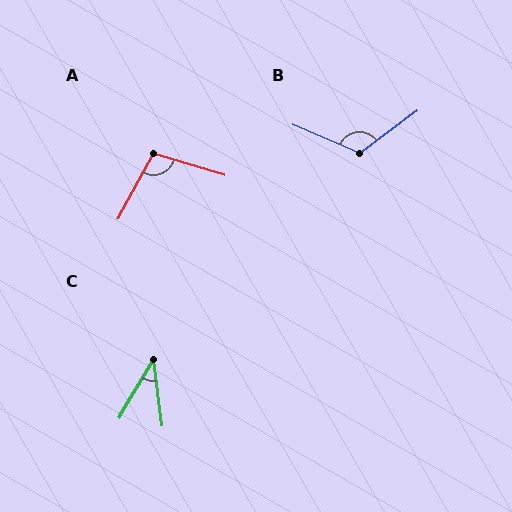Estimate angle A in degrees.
Approximately 101 degrees.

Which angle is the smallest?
C, at approximately 38 degrees.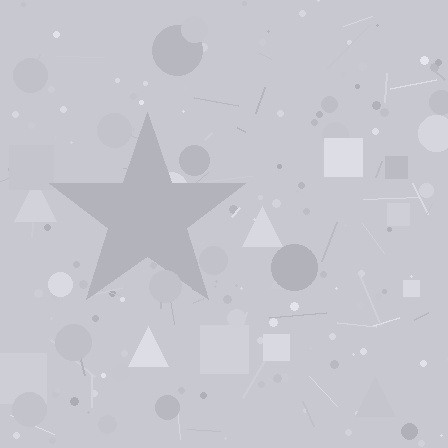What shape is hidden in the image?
A star is hidden in the image.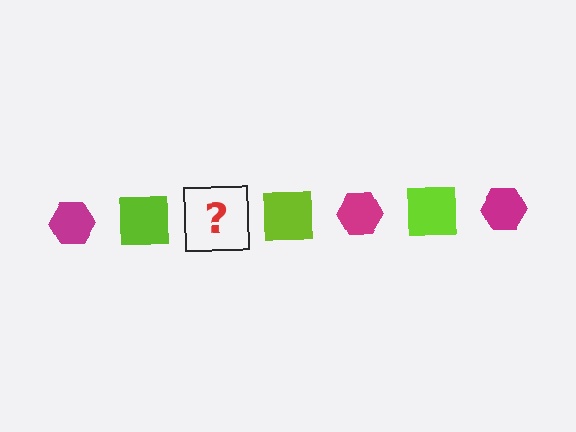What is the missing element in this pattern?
The missing element is a magenta hexagon.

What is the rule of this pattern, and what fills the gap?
The rule is that the pattern alternates between magenta hexagon and lime square. The gap should be filled with a magenta hexagon.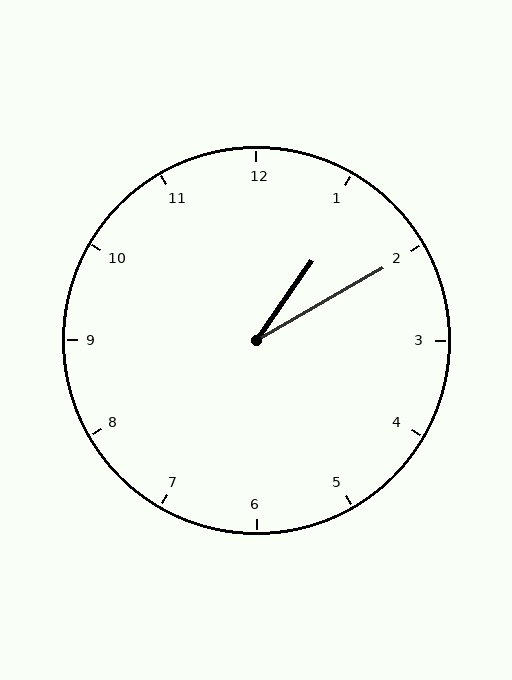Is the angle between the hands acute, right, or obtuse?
It is acute.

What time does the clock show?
1:10.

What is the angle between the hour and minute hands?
Approximately 25 degrees.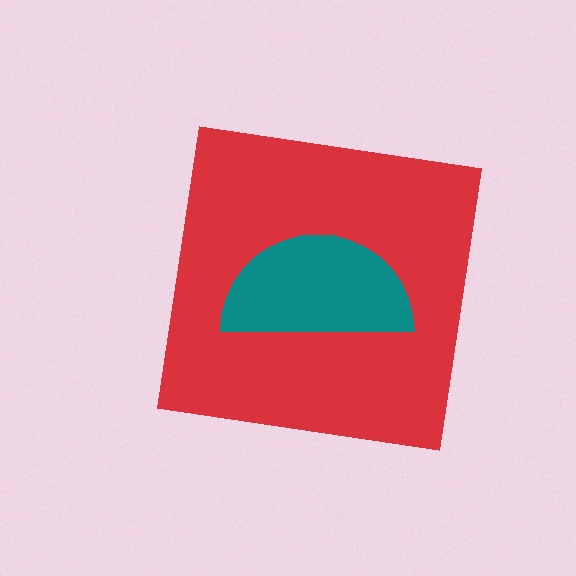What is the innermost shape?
The teal semicircle.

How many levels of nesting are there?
2.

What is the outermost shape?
The red square.